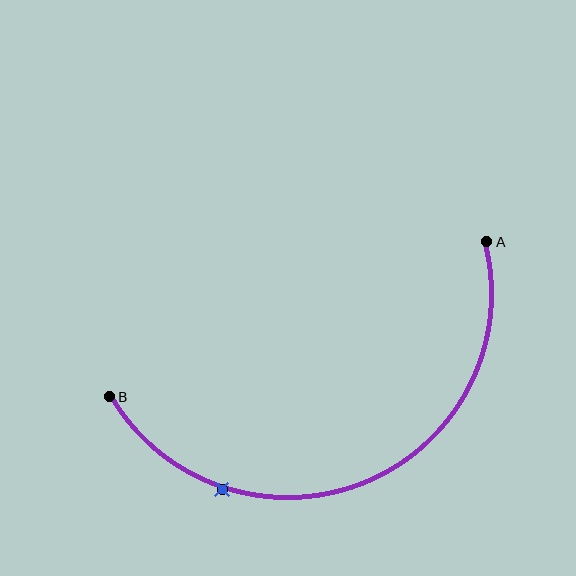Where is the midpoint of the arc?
The arc midpoint is the point on the curve farthest from the straight line joining A and B. It sits below that line.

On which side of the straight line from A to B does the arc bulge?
The arc bulges below the straight line connecting A and B.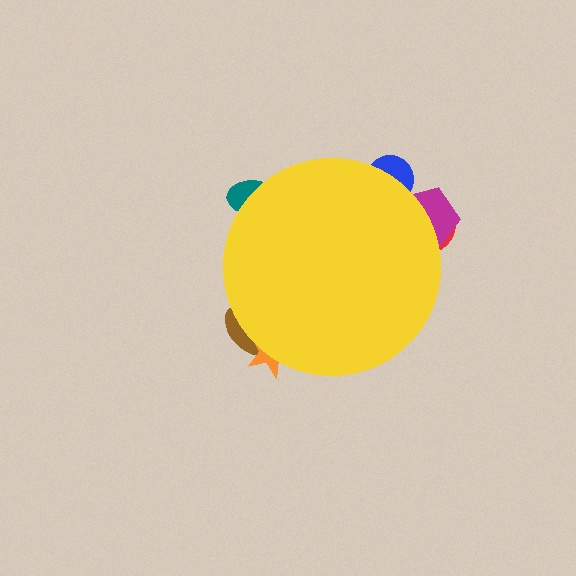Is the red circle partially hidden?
Yes, the red circle is partially hidden behind the yellow circle.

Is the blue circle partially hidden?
Yes, the blue circle is partially hidden behind the yellow circle.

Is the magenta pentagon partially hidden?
Yes, the magenta pentagon is partially hidden behind the yellow circle.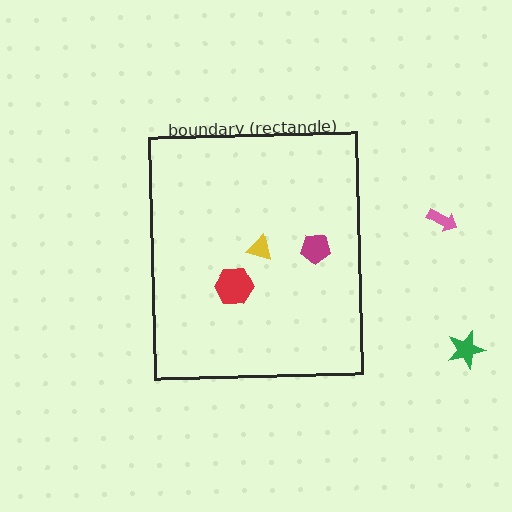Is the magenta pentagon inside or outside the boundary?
Inside.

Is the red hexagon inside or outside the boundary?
Inside.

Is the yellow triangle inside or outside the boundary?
Inside.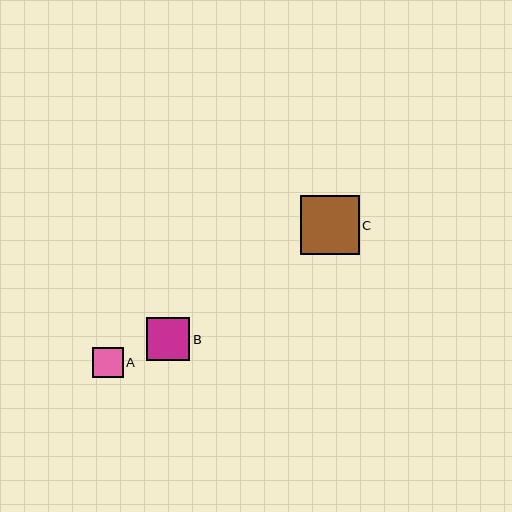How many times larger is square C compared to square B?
Square C is approximately 1.3 times the size of square B.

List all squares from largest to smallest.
From largest to smallest: C, B, A.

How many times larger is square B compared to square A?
Square B is approximately 1.4 times the size of square A.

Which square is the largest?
Square C is the largest with a size of approximately 58 pixels.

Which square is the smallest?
Square A is the smallest with a size of approximately 31 pixels.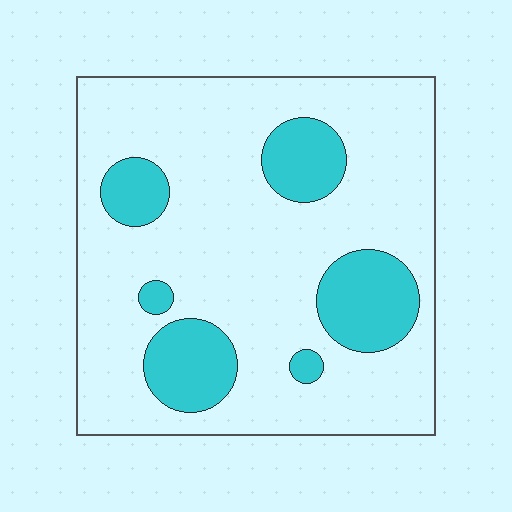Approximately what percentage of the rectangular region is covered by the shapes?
Approximately 20%.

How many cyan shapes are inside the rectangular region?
6.